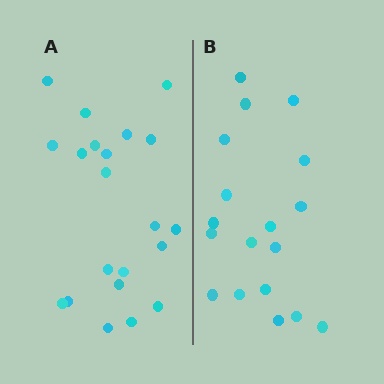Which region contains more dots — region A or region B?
Region A (the left region) has more dots.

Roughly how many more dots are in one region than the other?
Region A has just a few more — roughly 2 or 3 more dots than region B.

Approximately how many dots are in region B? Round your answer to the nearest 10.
About 20 dots. (The exact count is 18, which rounds to 20.)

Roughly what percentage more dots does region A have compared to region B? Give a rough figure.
About 15% more.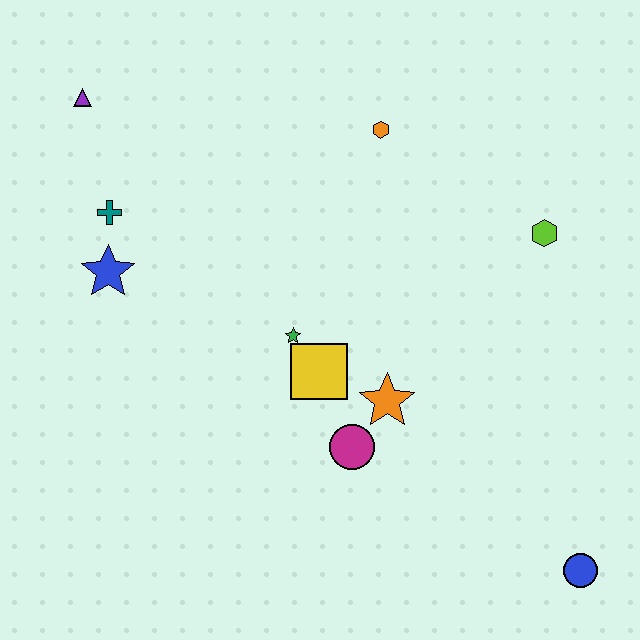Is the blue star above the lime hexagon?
No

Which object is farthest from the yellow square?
The purple triangle is farthest from the yellow square.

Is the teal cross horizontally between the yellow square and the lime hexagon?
No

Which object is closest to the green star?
The yellow square is closest to the green star.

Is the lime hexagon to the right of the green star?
Yes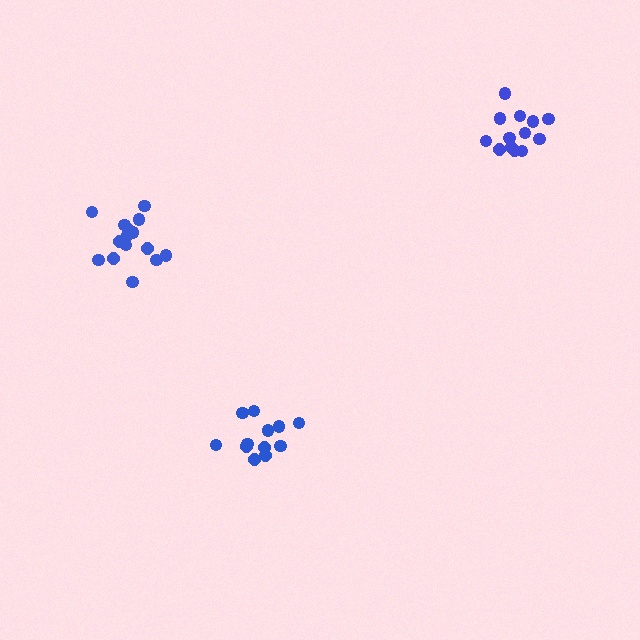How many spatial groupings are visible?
There are 3 spatial groupings.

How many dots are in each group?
Group 1: 15 dots, Group 2: 12 dots, Group 3: 13 dots (40 total).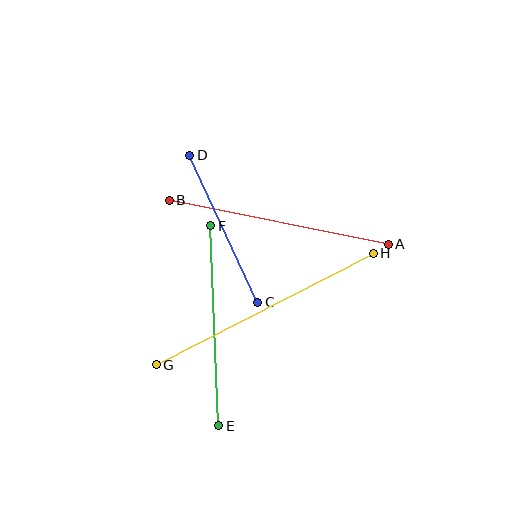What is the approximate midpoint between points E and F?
The midpoint is at approximately (215, 326) pixels.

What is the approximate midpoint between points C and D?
The midpoint is at approximately (224, 229) pixels.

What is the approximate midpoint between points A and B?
The midpoint is at approximately (279, 222) pixels.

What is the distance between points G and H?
The distance is approximately 244 pixels.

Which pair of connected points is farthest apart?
Points G and H are farthest apart.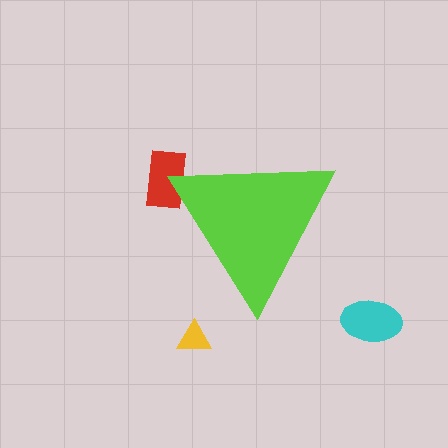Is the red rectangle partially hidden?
Yes, the red rectangle is partially hidden behind the lime triangle.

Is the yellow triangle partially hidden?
No, the yellow triangle is fully visible.